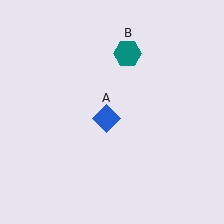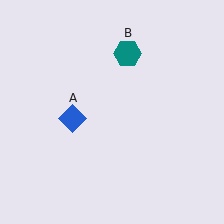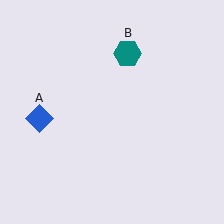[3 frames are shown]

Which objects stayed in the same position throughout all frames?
Teal hexagon (object B) remained stationary.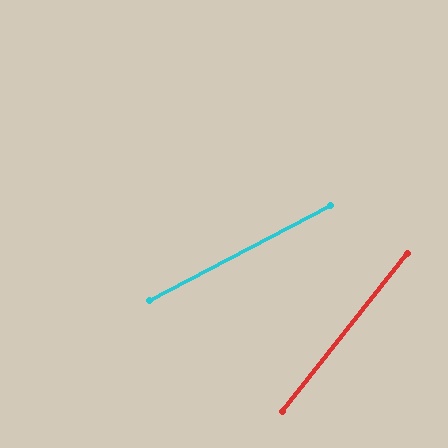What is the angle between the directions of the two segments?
Approximately 24 degrees.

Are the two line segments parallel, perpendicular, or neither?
Neither parallel nor perpendicular — they differ by about 24°.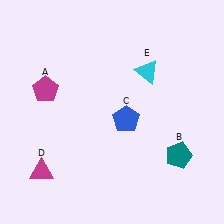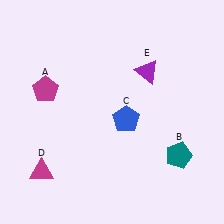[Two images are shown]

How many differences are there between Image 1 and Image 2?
There is 1 difference between the two images.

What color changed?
The triangle (E) changed from cyan in Image 1 to purple in Image 2.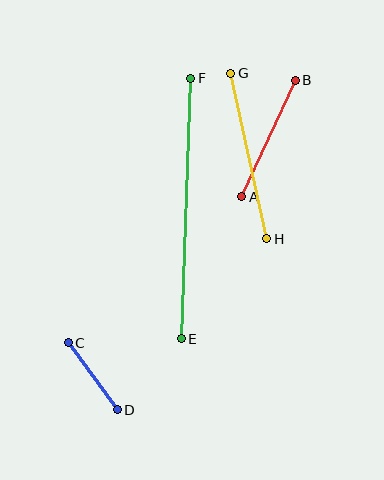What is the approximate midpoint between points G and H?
The midpoint is at approximately (249, 156) pixels.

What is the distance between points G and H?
The distance is approximately 170 pixels.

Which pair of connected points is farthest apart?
Points E and F are farthest apart.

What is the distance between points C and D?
The distance is approximately 83 pixels.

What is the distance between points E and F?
The distance is approximately 261 pixels.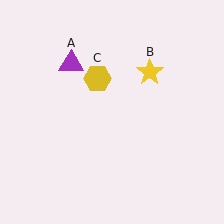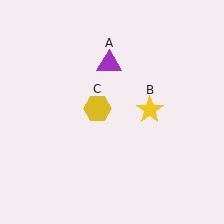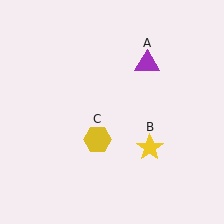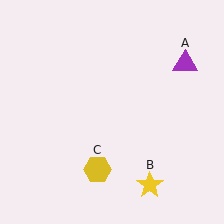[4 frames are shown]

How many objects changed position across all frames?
3 objects changed position: purple triangle (object A), yellow star (object B), yellow hexagon (object C).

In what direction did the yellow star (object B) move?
The yellow star (object B) moved down.